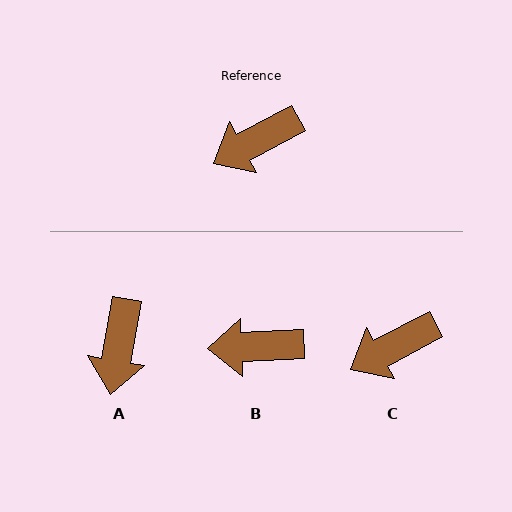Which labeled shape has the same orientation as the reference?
C.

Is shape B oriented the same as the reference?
No, it is off by about 25 degrees.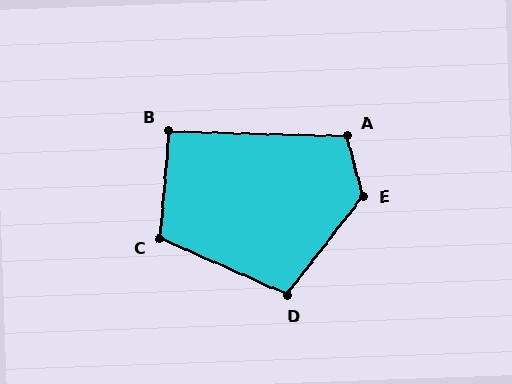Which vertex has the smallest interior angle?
B, at approximately 93 degrees.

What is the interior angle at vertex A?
Approximately 106 degrees (obtuse).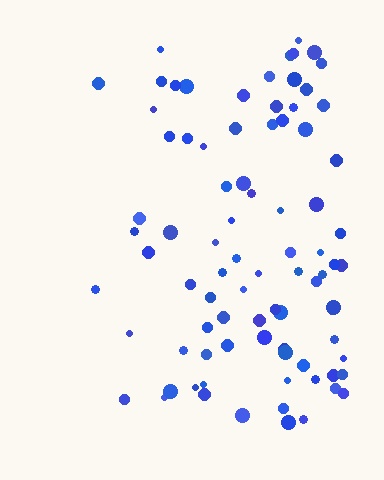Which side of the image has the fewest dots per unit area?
The left.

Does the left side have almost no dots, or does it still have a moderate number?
Still a moderate number, just noticeably fewer than the right.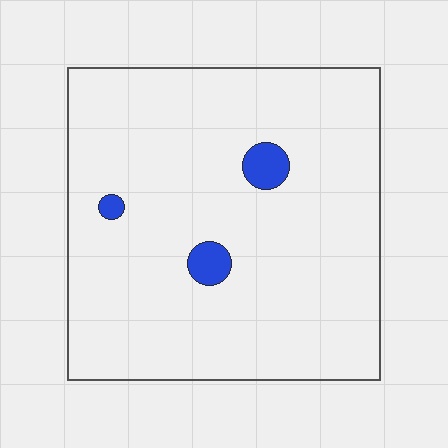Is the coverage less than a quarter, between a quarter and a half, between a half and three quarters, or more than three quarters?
Less than a quarter.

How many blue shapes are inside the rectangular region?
3.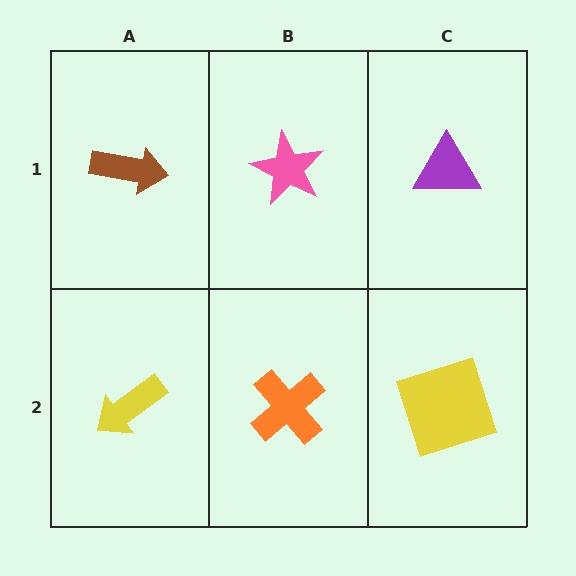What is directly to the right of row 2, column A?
An orange cross.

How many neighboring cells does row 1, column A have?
2.